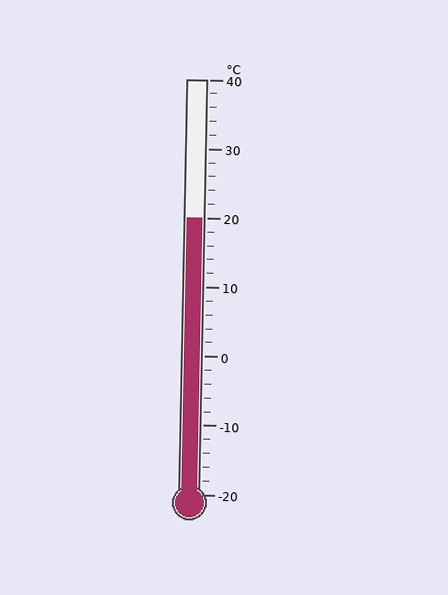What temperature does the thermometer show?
The thermometer shows approximately 20°C.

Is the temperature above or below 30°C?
The temperature is below 30°C.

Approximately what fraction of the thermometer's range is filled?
The thermometer is filled to approximately 65% of its range.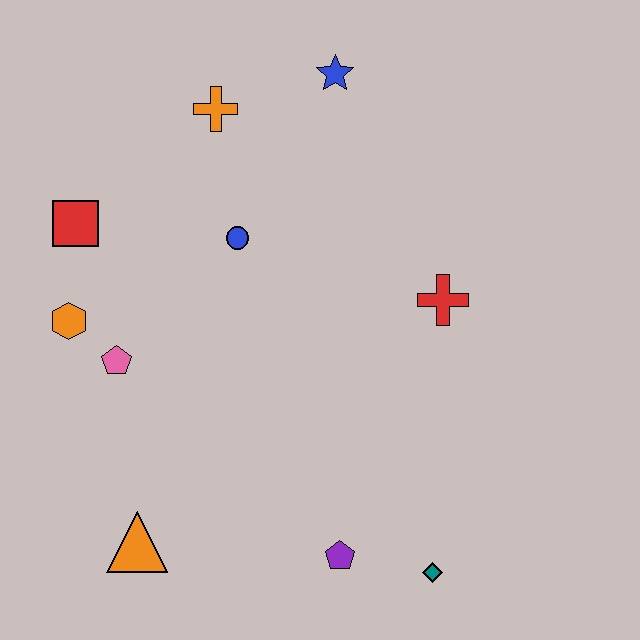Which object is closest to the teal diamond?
The purple pentagon is closest to the teal diamond.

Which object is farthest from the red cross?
The orange triangle is farthest from the red cross.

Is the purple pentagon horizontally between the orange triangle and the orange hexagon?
No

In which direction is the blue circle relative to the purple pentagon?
The blue circle is above the purple pentagon.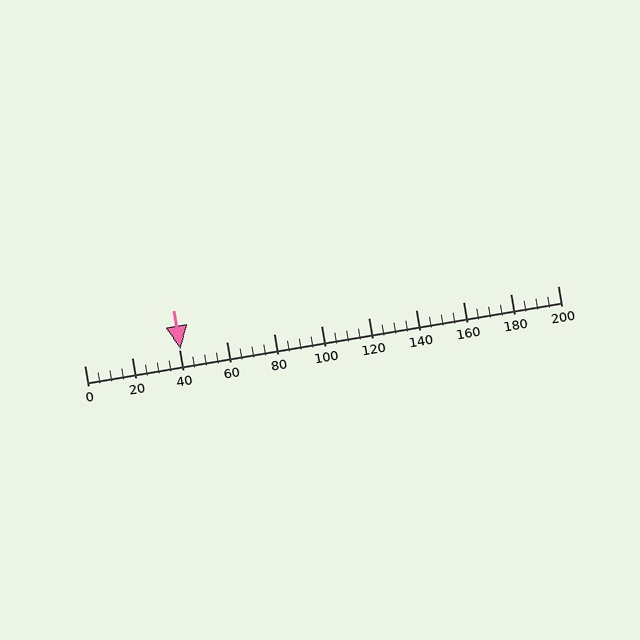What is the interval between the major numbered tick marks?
The major tick marks are spaced 20 units apart.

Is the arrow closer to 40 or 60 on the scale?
The arrow is closer to 40.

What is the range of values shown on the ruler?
The ruler shows values from 0 to 200.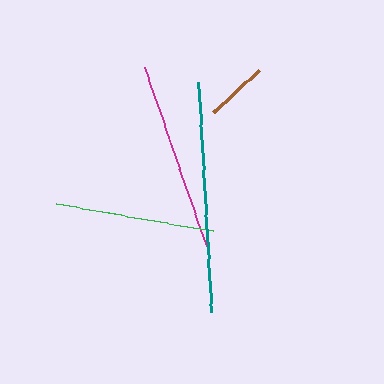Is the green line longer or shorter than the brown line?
The green line is longer than the brown line.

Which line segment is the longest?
The teal line is the longest at approximately 231 pixels.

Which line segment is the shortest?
The brown line is the shortest at approximately 62 pixels.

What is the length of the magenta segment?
The magenta segment is approximately 190 pixels long.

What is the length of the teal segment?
The teal segment is approximately 231 pixels long.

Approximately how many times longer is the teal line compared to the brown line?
The teal line is approximately 3.7 times the length of the brown line.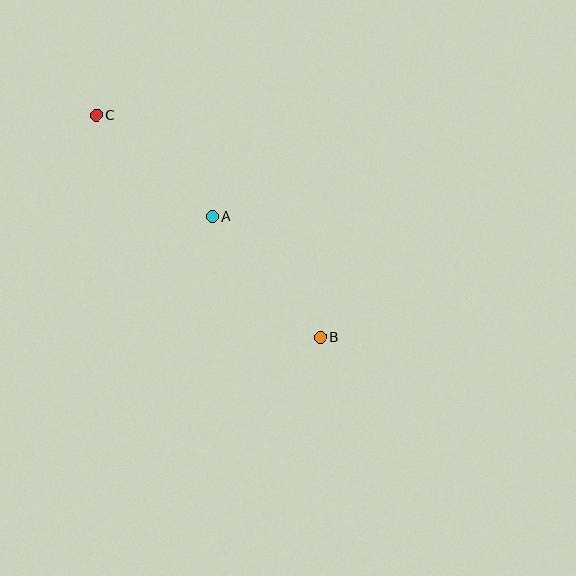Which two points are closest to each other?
Points A and C are closest to each other.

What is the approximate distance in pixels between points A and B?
The distance between A and B is approximately 162 pixels.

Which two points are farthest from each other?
Points B and C are farthest from each other.